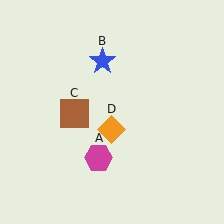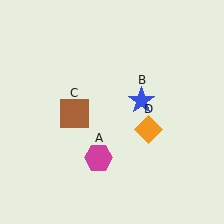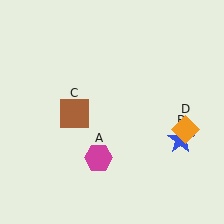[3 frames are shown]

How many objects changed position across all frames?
2 objects changed position: blue star (object B), orange diamond (object D).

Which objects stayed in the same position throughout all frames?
Magenta hexagon (object A) and brown square (object C) remained stationary.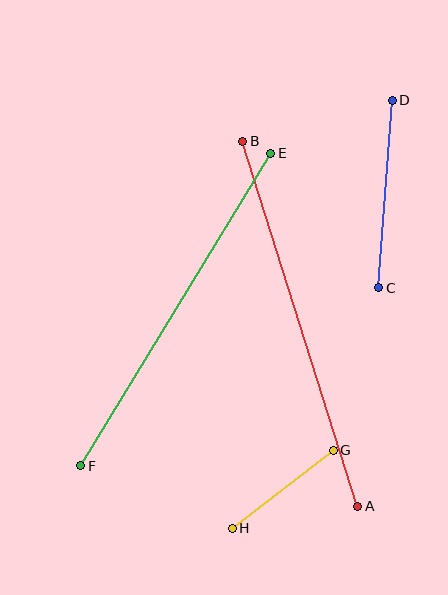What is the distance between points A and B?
The distance is approximately 382 pixels.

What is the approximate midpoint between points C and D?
The midpoint is at approximately (386, 194) pixels.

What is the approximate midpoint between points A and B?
The midpoint is at approximately (300, 324) pixels.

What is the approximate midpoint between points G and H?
The midpoint is at approximately (283, 489) pixels.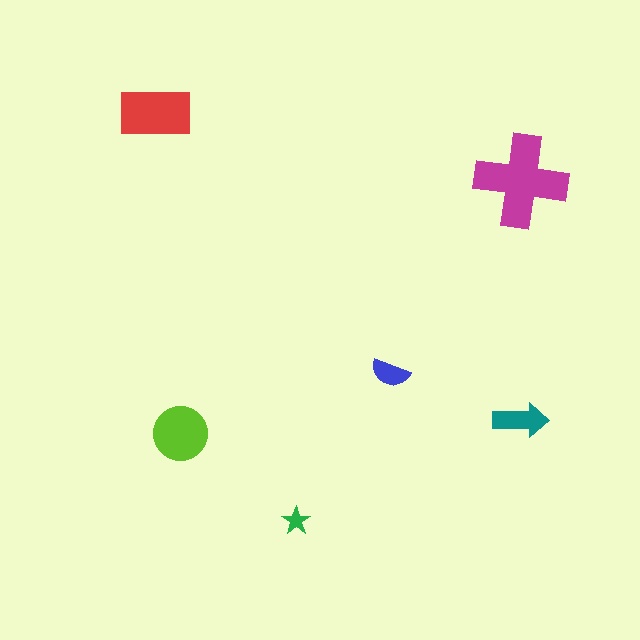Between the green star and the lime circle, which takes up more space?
The lime circle.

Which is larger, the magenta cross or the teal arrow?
The magenta cross.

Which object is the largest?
The magenta cross.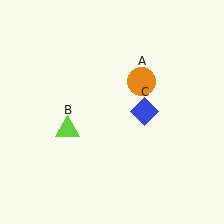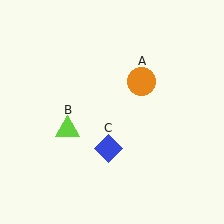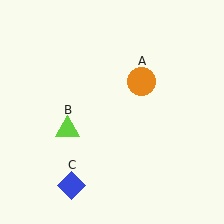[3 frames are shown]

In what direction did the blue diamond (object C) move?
The blue diamond (object C) moved down and to the left.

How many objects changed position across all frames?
1 object changed position: blue diamond (object C).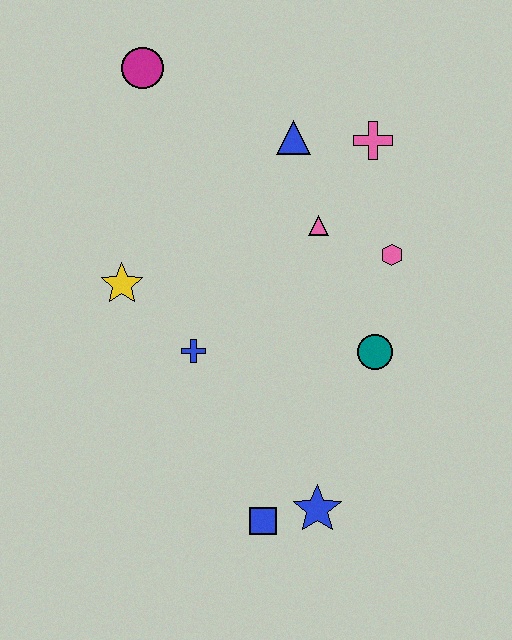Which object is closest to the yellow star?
The blue cross is closest to the yellow star.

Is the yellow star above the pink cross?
No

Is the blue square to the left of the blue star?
Yes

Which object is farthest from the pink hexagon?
The magenta circle is farthest from the pink hexagon.